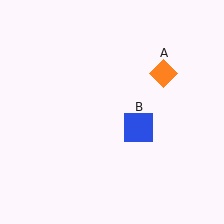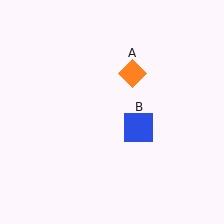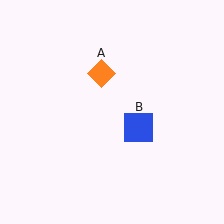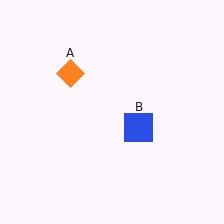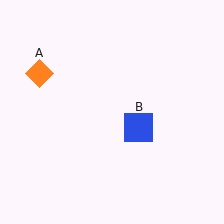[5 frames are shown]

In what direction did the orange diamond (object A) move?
The orange diamond (object A) moved left.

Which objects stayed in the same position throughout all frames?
Blue square (object B) remained stationary.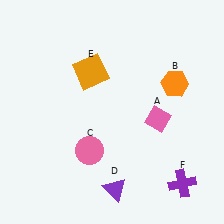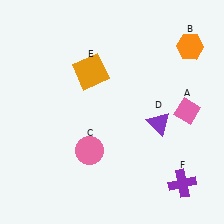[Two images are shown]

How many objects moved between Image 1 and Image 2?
3 objects moved between the two images.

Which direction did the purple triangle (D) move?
The purple triangle (D) moved up.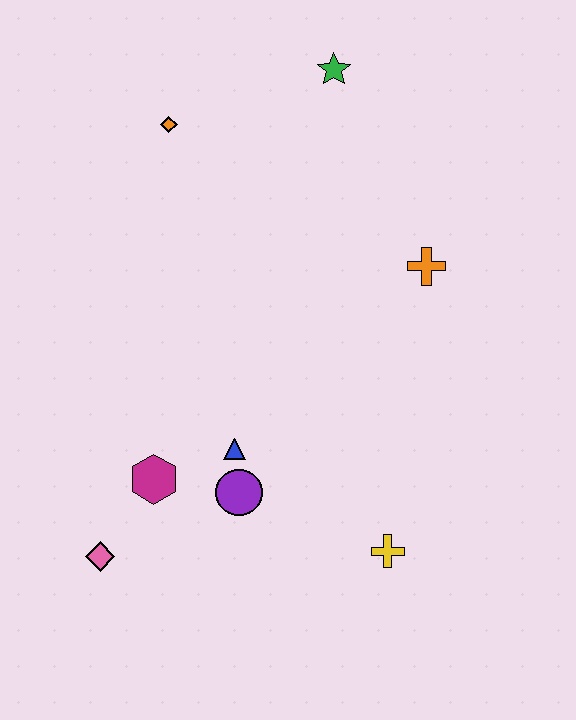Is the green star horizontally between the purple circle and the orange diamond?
No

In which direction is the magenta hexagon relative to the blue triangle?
The magenta hexagon is to the left of the blue triangle.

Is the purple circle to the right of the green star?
No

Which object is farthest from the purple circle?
The green star is farthest from the purple circle.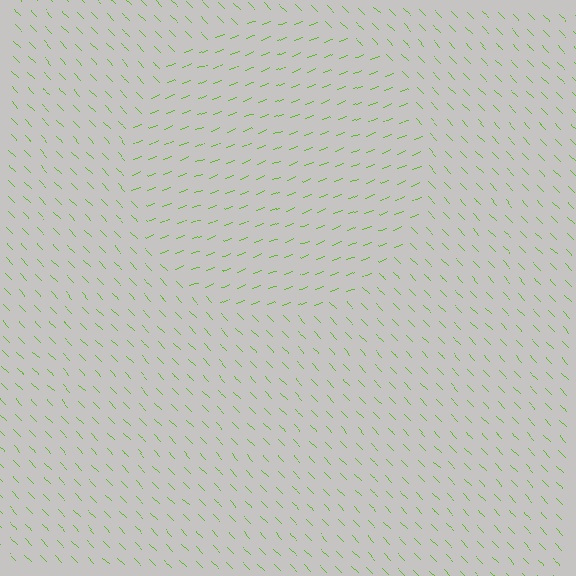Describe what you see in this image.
The image is filled with small lime line segments. A circle region in the image has lines oriented differently from the surrounding lines, creating a visible texture boundary.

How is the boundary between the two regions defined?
The boundary is defined purely by a change in line orientation (approximately 67 degrees difference). All lines are the same color and thickness.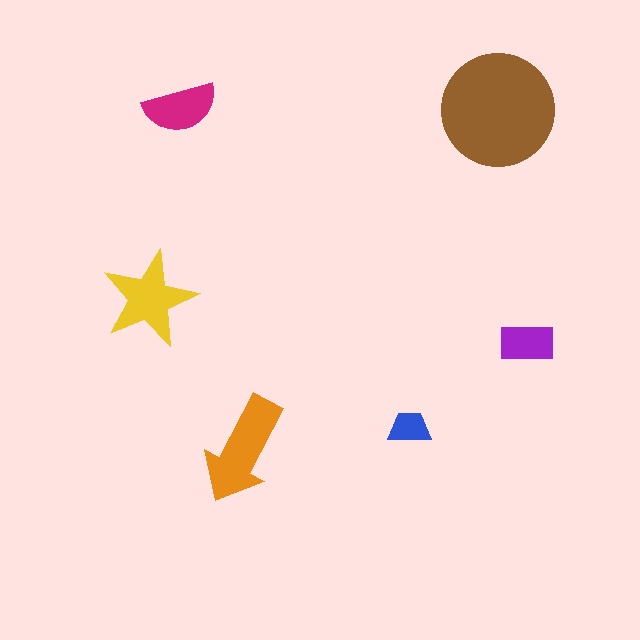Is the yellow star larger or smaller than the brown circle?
Smaller.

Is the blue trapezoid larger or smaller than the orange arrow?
Smaller.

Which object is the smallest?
The blue trapezoid.